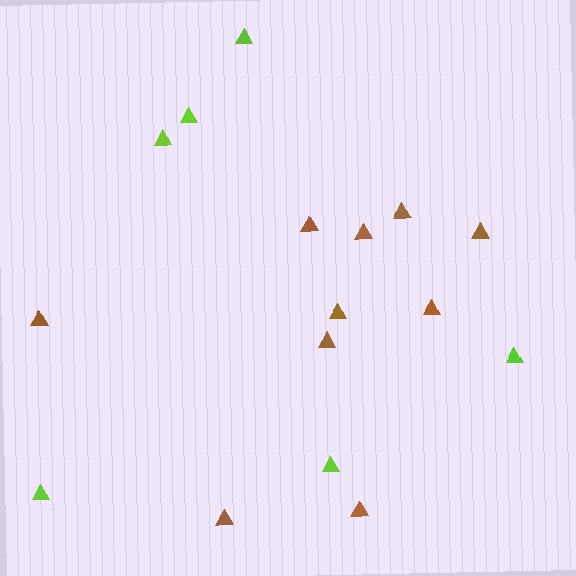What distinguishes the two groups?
There are 2 groups: one group of brown triangles (10) and one group of lime triangles (6).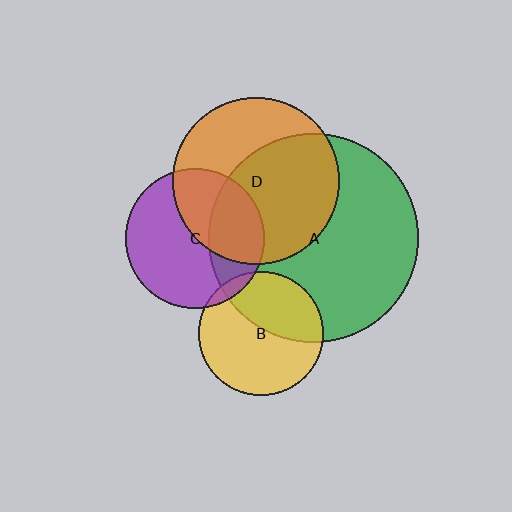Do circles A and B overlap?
Yes.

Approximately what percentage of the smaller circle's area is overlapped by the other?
Approximately 40%.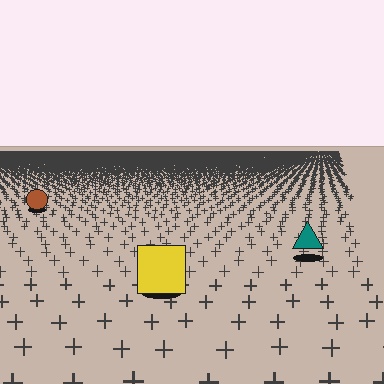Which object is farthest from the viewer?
The brown circle is farthest from the viewer. It appears smaller and the ground texture around it is denser.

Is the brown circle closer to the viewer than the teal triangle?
No. The teal triangle is closer — you can tell from the texture gradient: the ground texture is coarser near it.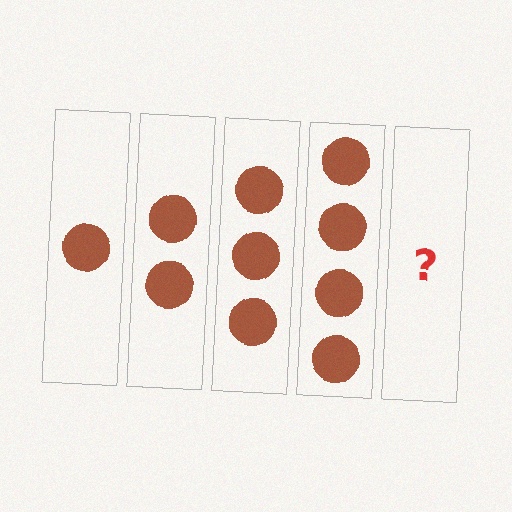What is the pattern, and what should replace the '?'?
The pattern is that each step adds one more circle. The '?' should be 5 circles.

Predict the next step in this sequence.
The next step is 5 circles.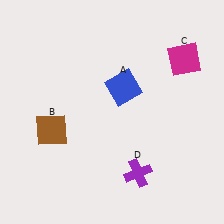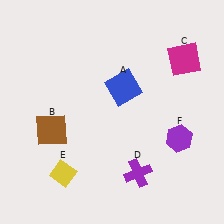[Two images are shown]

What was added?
A yellow diamond (E), a purple hexagon (F) were added in Image 2.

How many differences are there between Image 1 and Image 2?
There are 2 differences between the two images.